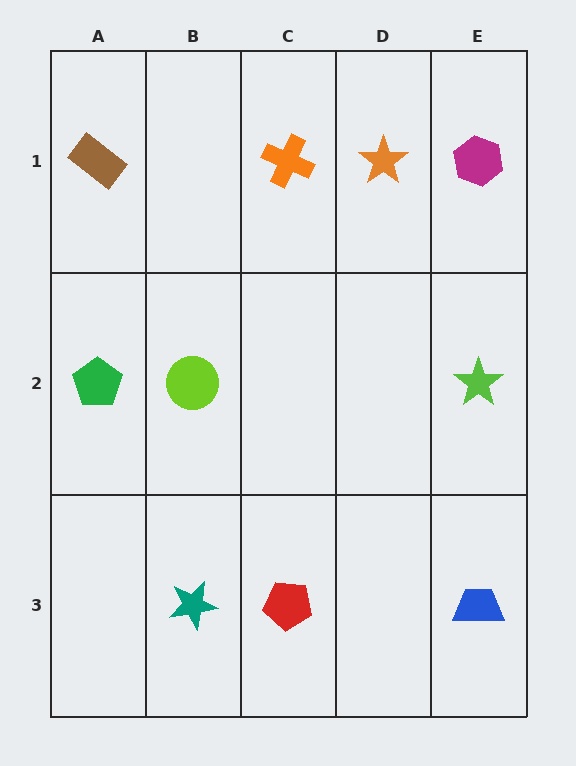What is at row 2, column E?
A lime star.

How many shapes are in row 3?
3 shapes.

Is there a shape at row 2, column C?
No, that cell is empty.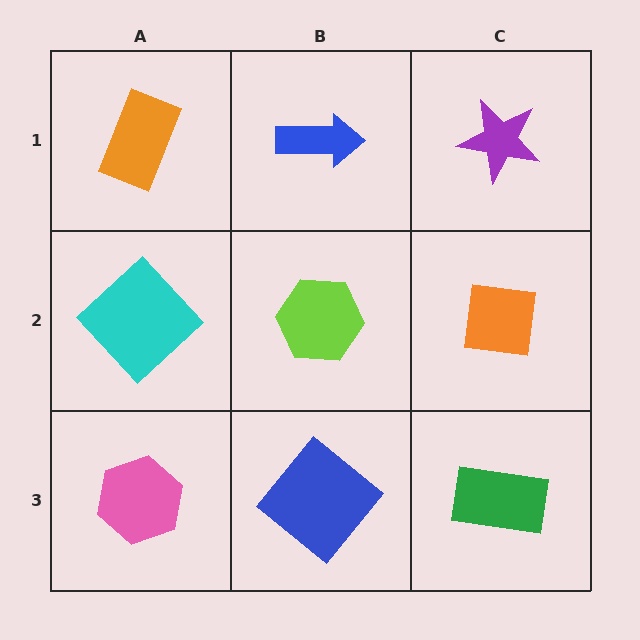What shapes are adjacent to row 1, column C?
An orange square (row 2, column C), a blue arrow (row 1, column B).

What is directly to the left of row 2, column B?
A cyan diamond.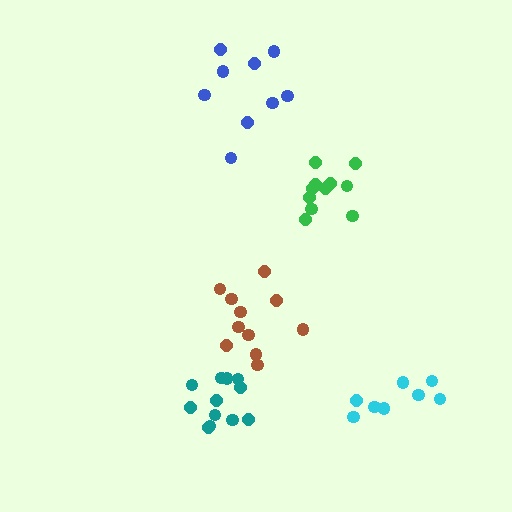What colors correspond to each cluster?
The clusters are colored: teal, blue, cyan, green, brown.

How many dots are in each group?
Group 1: 12 dots, Group 2: 9 dots, Group 3: 8 dots, Group 4: 11 dots, Group 5: 11 dots (51 total).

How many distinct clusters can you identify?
There are 5 distinct clusters.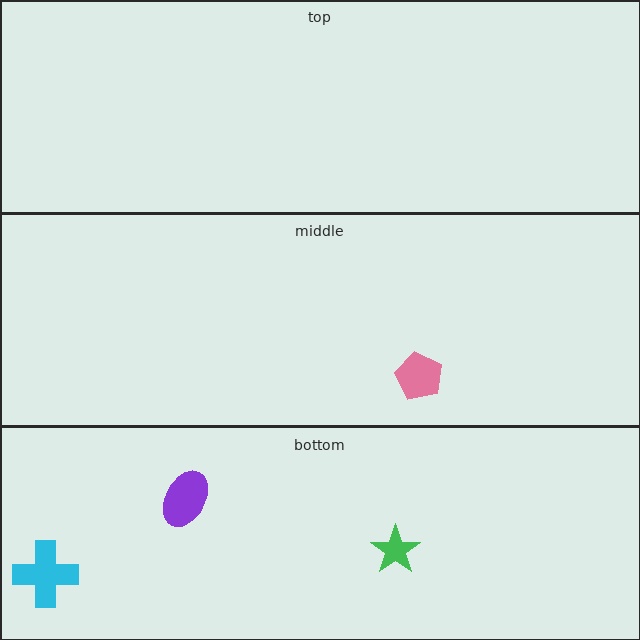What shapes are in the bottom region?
The green star, the purple ellipse, the cyan cross.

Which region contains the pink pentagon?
The middle region.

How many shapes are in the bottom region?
3.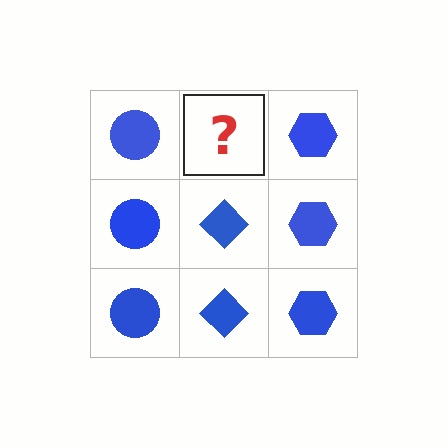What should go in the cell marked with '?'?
The missing cell should contain a blue diamond.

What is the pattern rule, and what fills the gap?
The rule is that each column has a consistent shape. The gap should be filled with a blue diamond.